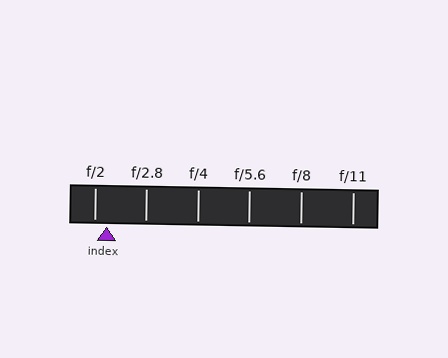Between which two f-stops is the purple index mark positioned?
The index mark is between f/2 and f/2.8.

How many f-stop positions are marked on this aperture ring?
There are 6 f-stop positions marked.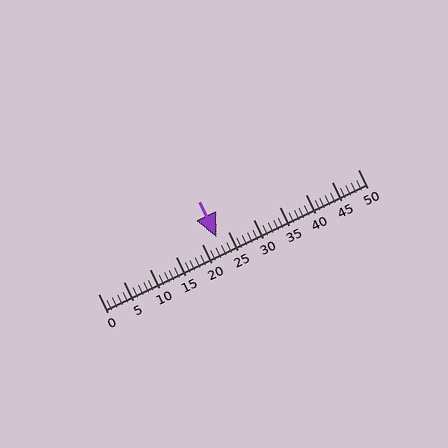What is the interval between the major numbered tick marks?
The major tick marks are spaced 5 units apart.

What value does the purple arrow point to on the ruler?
The purple arrow points to approximately 23.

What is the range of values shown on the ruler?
The ruler shows values from 0 to 50.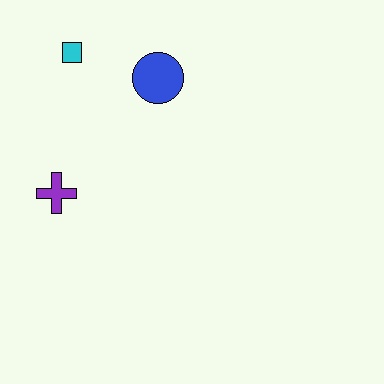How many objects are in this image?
There are 3 objects.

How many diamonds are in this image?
There are no diamonds.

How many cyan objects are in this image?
There is 1 cyan object.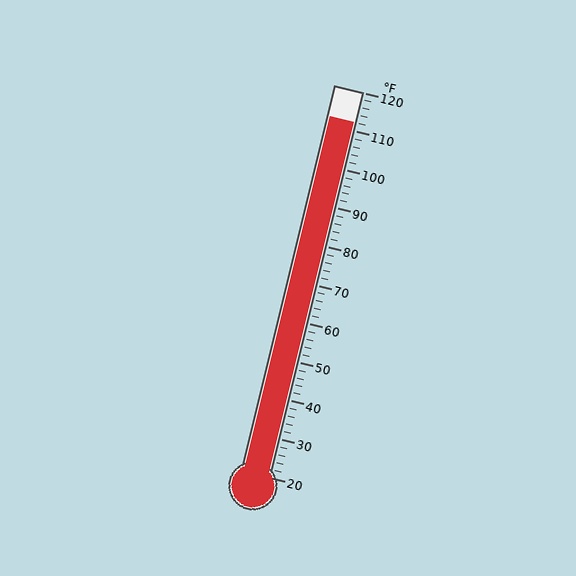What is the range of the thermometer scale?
The thermometer scale ranges from 20°F to 120°F.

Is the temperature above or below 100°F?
The temperature is above 100°F.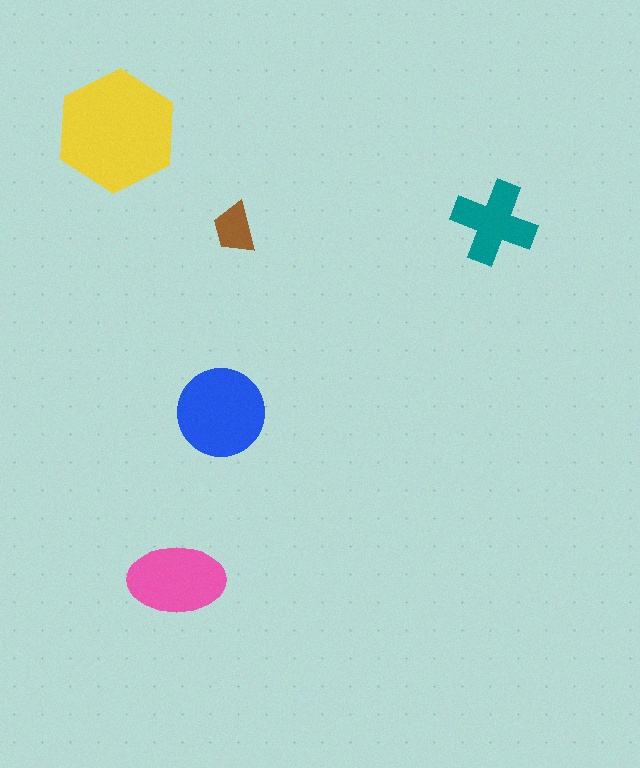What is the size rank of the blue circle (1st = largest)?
2nd.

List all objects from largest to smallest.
The yellow hexagon, the blue circle, the pink ellipse, the teal cross, the brown trapezoid.